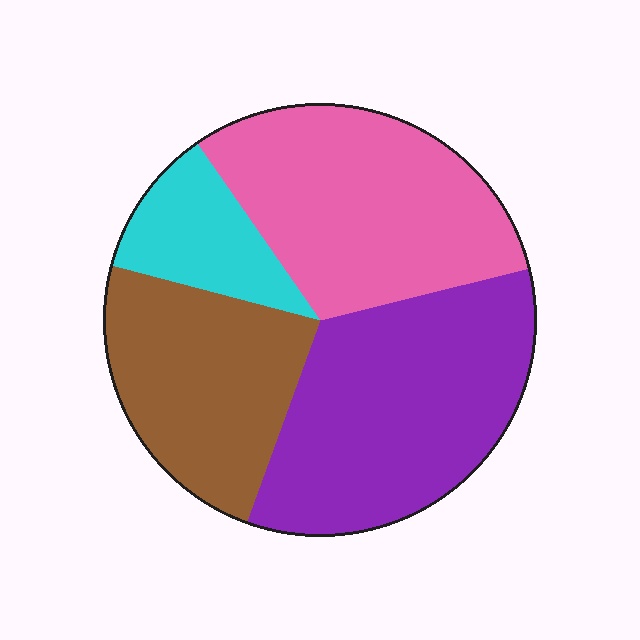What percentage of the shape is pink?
Pink covers around 30% of the shape.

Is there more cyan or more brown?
Brown.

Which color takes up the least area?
Cyan, at roughly 10%.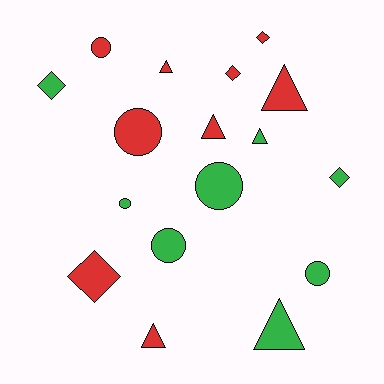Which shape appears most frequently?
Circle, with 6 objects.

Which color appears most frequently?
Red, with 9 objects.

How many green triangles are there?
There are 2 green triangles.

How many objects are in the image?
There are 17 objects.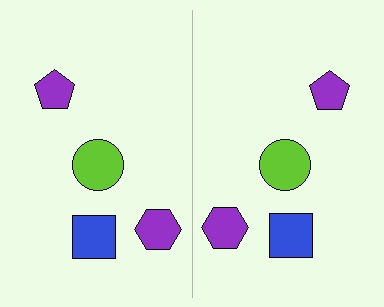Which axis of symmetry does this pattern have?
The pattern has a vertical axis of symmetry running through the center of the image.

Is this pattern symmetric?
Yes, this pattern has bilateral (reflection) symmetry.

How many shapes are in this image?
There are 8 shapes in this image.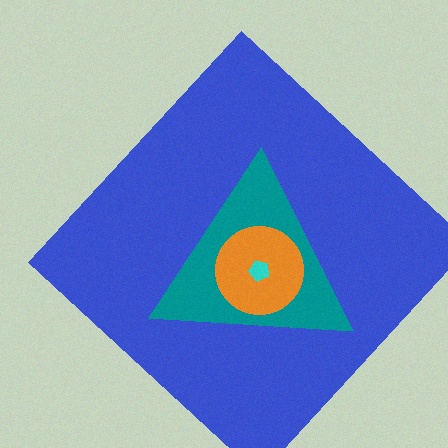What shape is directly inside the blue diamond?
The teal triangle.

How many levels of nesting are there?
4.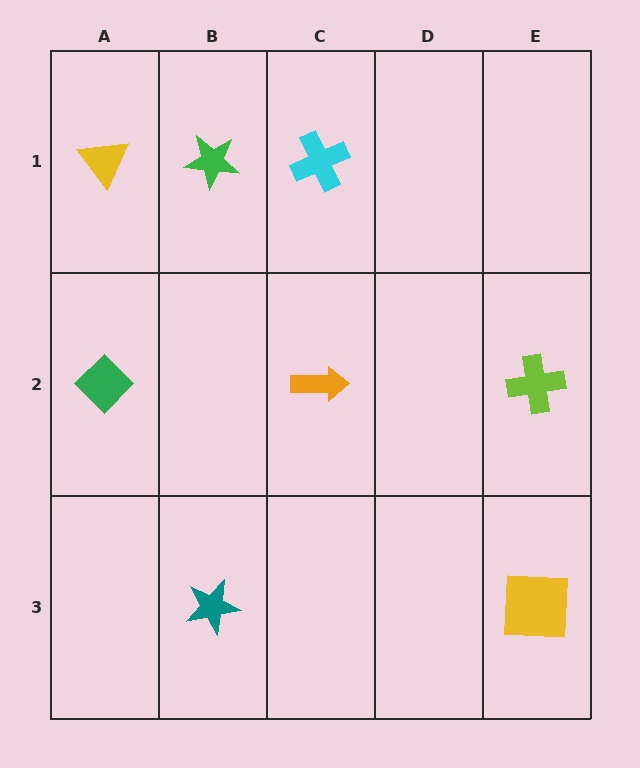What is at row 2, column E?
A lime cross.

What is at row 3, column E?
A yellow square.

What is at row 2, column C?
An orange arrow.